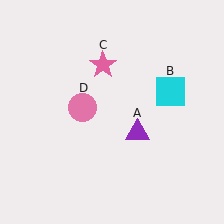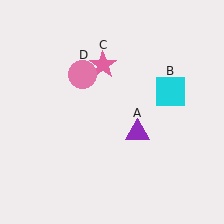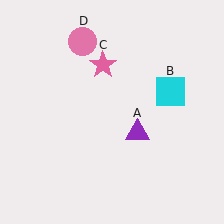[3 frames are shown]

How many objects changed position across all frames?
1 object changed position: pink circle (object D).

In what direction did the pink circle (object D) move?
The pink circle (object D) moved up.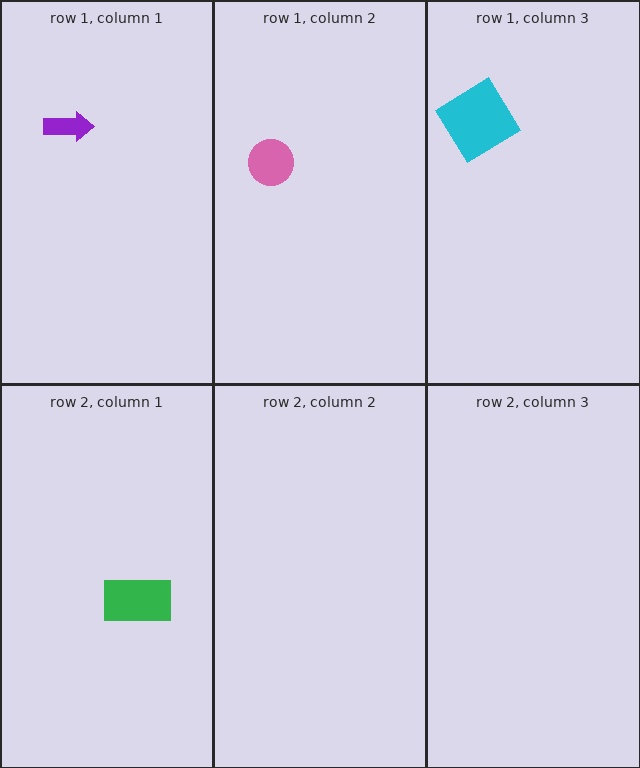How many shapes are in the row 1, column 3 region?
1.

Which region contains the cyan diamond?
The row 1, column 3 region.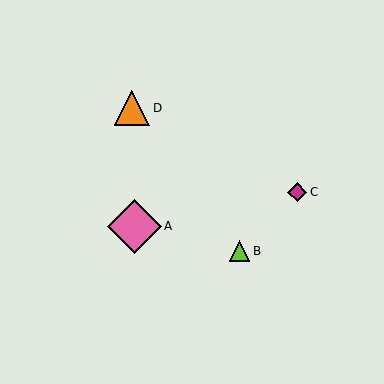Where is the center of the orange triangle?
The center of the orange triangle is at (132, 108).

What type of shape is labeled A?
Shape A is a pink diamond.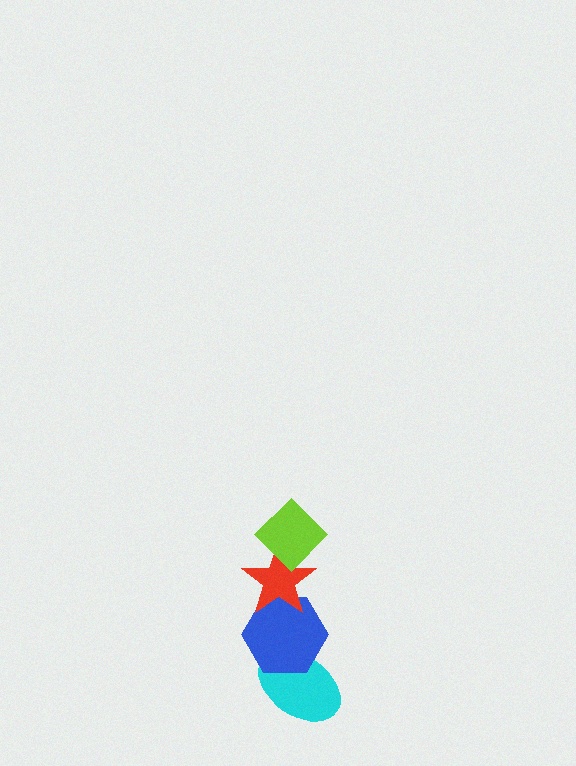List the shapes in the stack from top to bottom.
From top to bottom: the lime diamond, the red star, the blue hexagon, the cyan ellipse.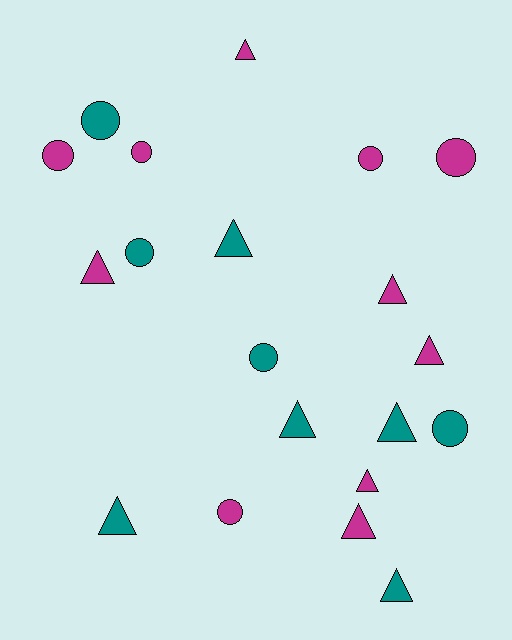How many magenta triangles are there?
There are 6 magenta triangles.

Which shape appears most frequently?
Triangle, with 11 objects.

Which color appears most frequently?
Magenta, with 11 objects.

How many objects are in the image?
There are 20 objects.